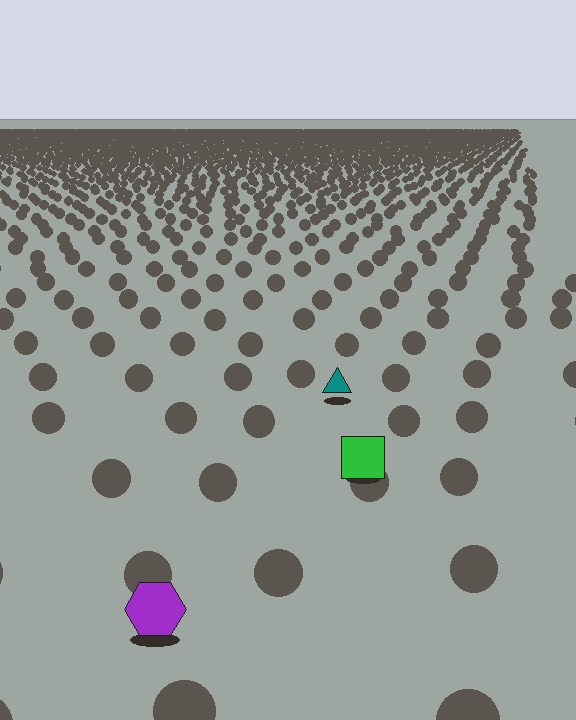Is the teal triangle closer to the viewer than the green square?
No. The green square is closer — you can tell from the texture gradient: the ground texture is coarser near it.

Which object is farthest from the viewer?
The teal triangle is farthest from the viewer. It appears smaller and the ground texture around it is denser.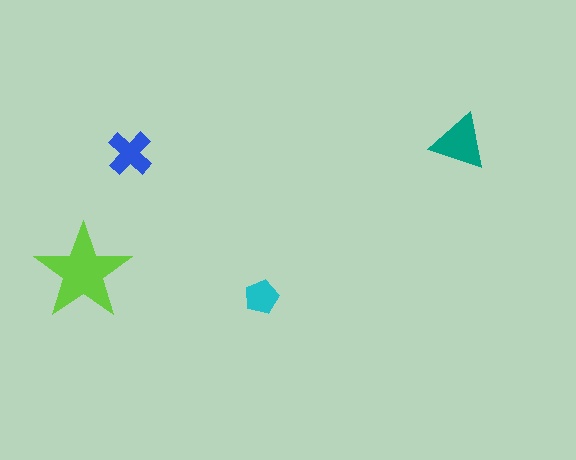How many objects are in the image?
There are 4 objects in the image.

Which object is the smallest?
The cyan pentagon.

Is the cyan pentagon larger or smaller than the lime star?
Smaller.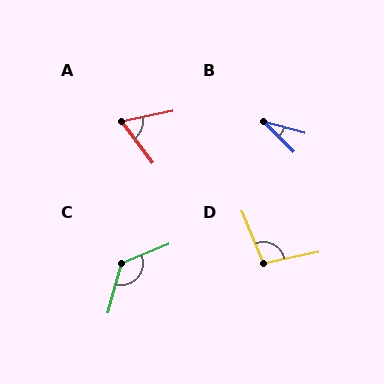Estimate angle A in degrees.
Approximately 66 degrees.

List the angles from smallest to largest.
B (30°), A (66°), D (101°), C (128°).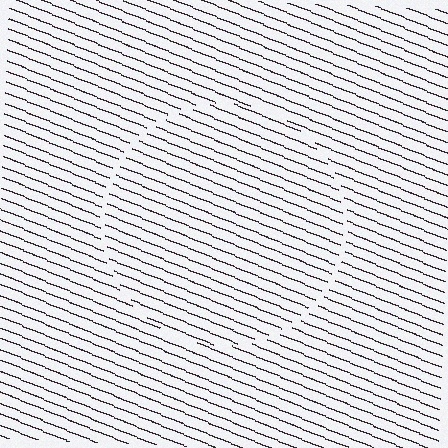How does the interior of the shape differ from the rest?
The interior of the shape contains the same grating, shifted by half a period — the contour is defined by the phase discontinuity where line-ends from the inner and outer gratings abut.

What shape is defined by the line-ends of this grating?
An illusory circle. The interior of the shape contains the same grating, shifted by half a period — the contour is defined by the phase discontinuity where line-ends from the inner and outer gratings abut.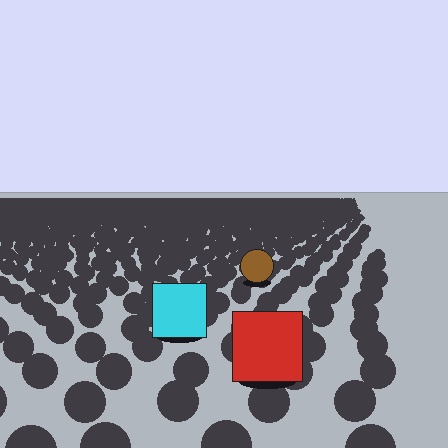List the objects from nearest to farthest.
From nearest to farthest: the red square, the cyan square, the brown circle.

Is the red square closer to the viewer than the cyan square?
Yes. The red square is closer — you can tell from the texture gradient: the ground texture is coarser near it.